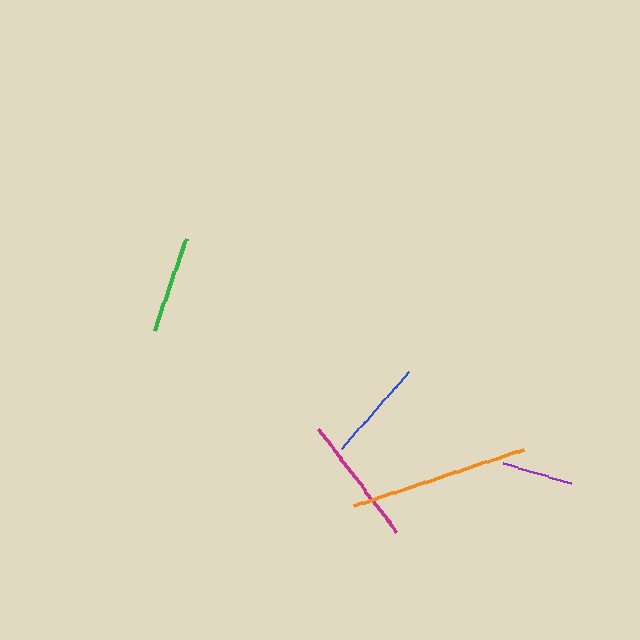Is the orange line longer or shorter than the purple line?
The orange line is longer than the purple line.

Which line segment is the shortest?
The purple line is the shortest at approximately 70 pixels.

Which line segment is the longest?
The orange line is the longest at approximately 179 pixels.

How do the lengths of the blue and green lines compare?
The blue and green lines are approximately the same length.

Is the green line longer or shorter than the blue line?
The blue line is longer than the green line.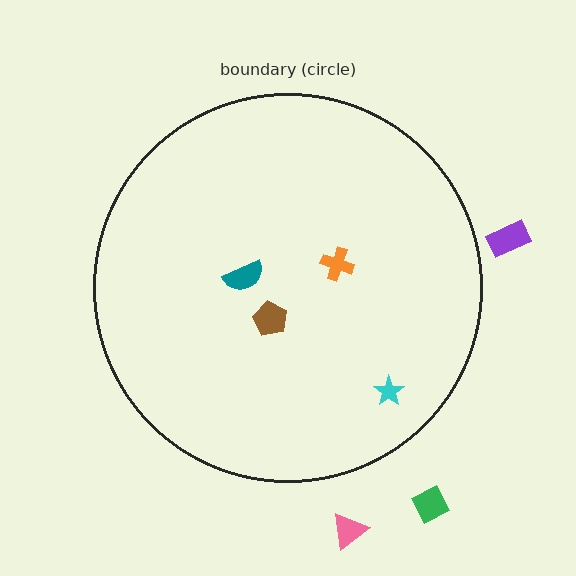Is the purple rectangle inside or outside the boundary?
Outside.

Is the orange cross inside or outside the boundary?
Inside.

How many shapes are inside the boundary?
4 inside, 3 outside.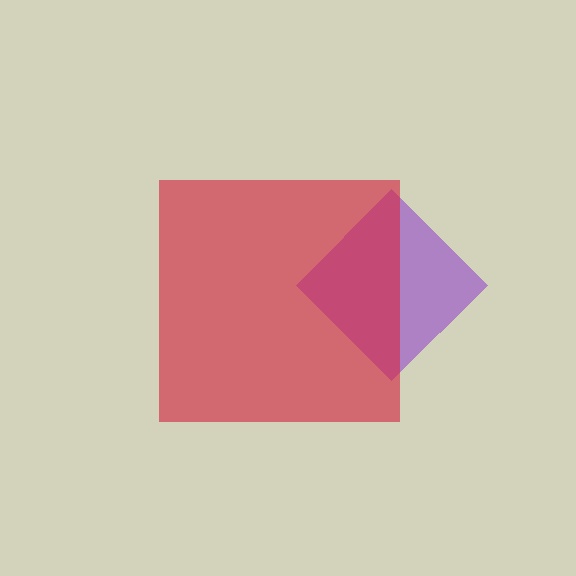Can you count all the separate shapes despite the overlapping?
Yes, there are 2 separate shapes.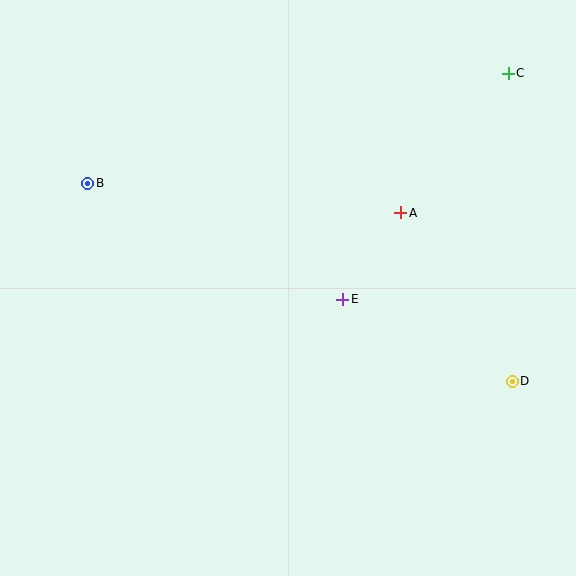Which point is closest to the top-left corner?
Point B is closest to the top-left corner.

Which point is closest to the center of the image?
Point E at (343, 299) is closest to the center.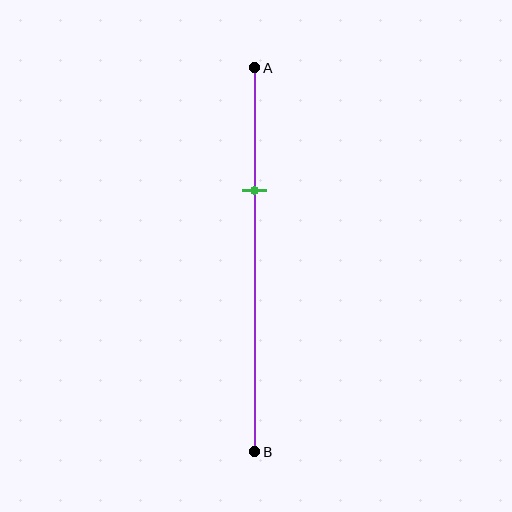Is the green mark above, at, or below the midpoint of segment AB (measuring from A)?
The green mark is above the midpoint of segment AB.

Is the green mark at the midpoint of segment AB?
No, the mark is at about 30% from A, not at the 50% midpoint.